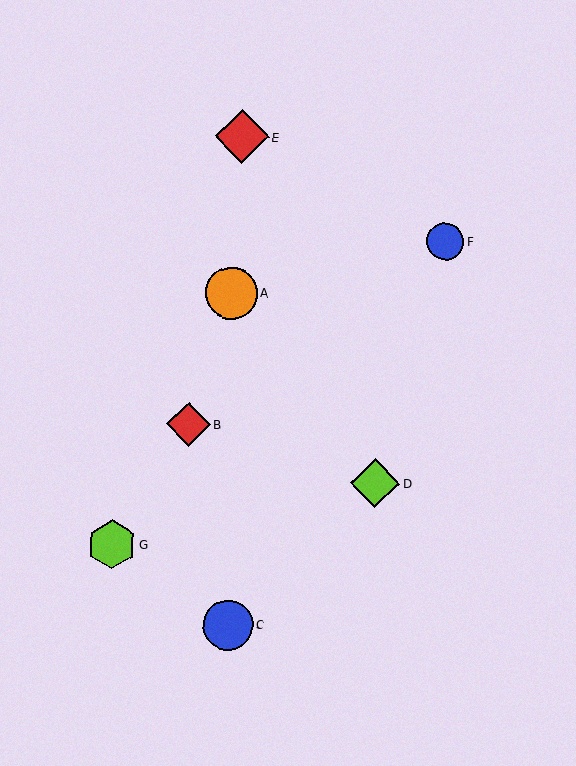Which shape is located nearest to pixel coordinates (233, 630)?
The blue circle (labeled C) at (228, 625) is nearest to that location.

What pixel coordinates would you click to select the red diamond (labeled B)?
Click at (188, 424) to select the red diamond B.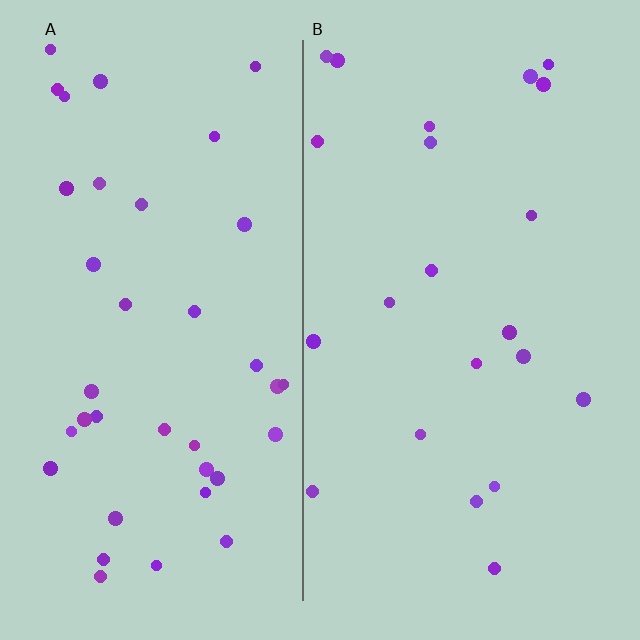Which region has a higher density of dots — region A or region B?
A (the left).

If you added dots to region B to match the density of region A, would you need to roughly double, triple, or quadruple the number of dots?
Approximately double.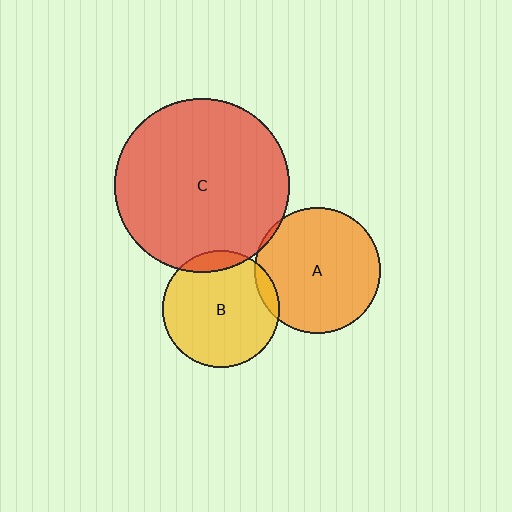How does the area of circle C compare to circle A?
Approximately 1.9 times.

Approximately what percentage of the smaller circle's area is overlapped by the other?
Approximately 10%.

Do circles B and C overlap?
Yes.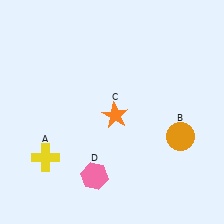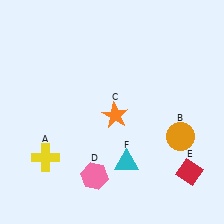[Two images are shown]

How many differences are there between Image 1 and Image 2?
There are 2 differences between the two images.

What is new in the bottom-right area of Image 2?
A cyan triangle (F) was added in the bottom-right area of Image 2.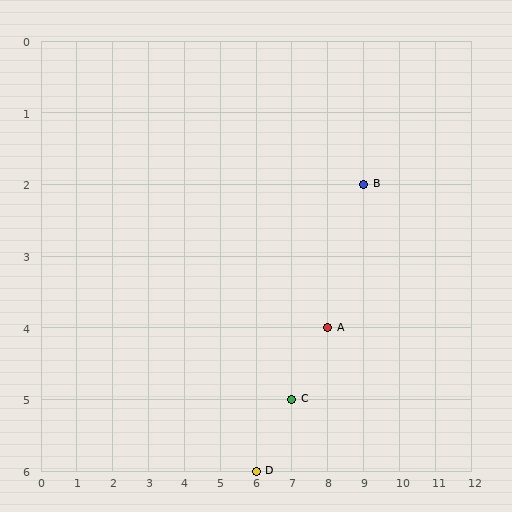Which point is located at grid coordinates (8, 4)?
Point A is at (8, 4).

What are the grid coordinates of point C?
Point C is at grid coordinates (7, 5).